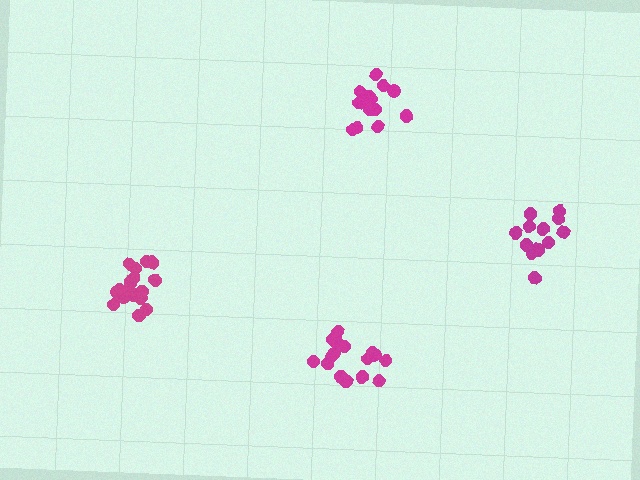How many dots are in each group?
Group 1: 17 dots, Group 2: 17 dots, Group 3: 13 dots, Group 4: 13 dots (60 total).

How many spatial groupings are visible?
There are 4 spatial groupings.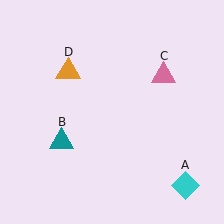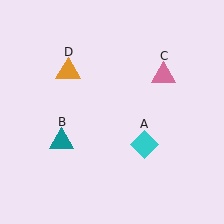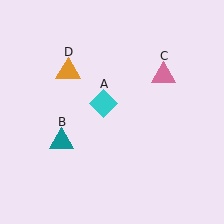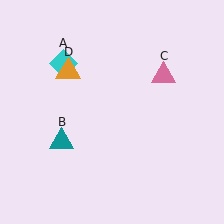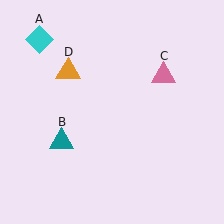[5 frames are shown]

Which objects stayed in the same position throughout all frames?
Teal triangle (object B) and pink triangle (object C) and orange triangle (object D) remained stationary.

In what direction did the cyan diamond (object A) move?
The cyan diamond (object A) moved up and to the left.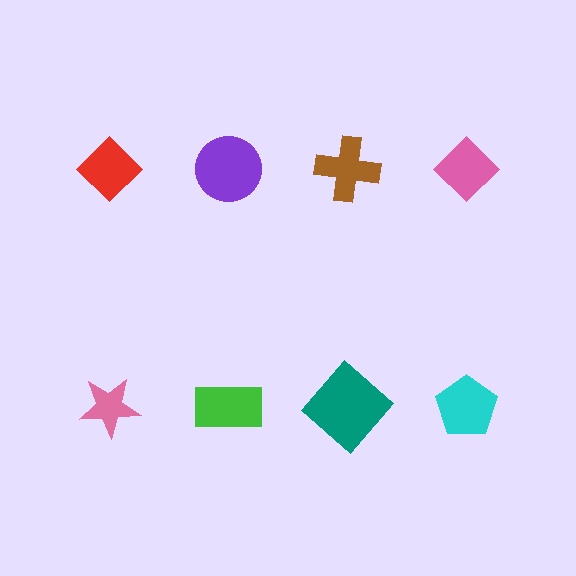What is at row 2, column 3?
A teal diamond.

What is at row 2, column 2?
A green rectangle.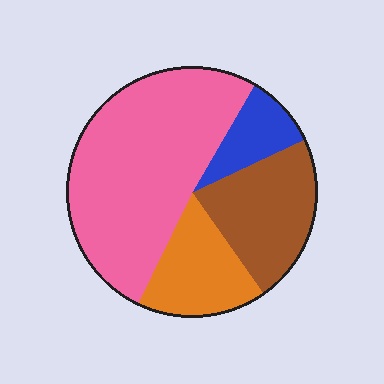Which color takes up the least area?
Blue, at roughly 10%.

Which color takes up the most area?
Pink, at roughly 50%.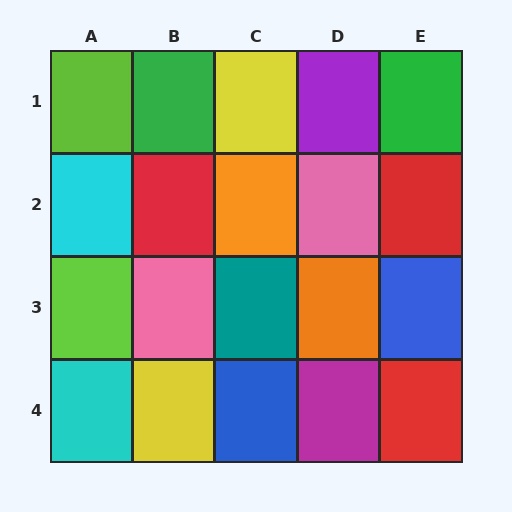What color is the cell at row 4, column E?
Red.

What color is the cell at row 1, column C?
Yellow.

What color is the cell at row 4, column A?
Cyan.